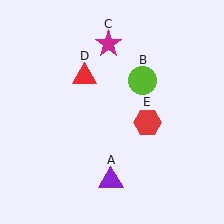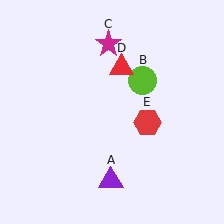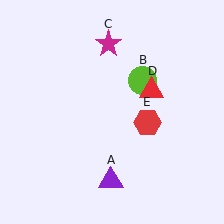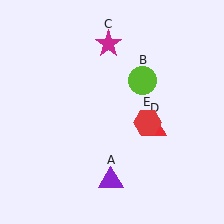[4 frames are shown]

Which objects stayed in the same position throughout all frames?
Purple triangle (object A) and lime circle (object B) and magenta star (object C) and red hexagon (object E) remained stationary.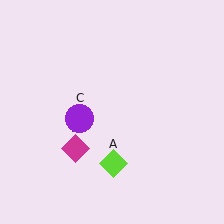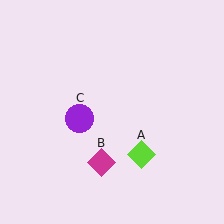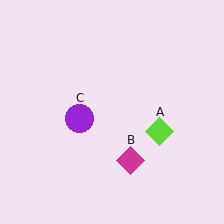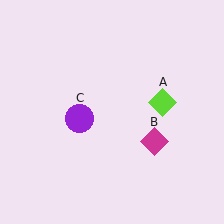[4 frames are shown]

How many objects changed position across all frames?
2 objects changed position: lime diamond (object A), magenta diamond (object B).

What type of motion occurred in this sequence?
The lime diamond (object A), magenta diamond (object B) rotated counterclockwise around the center of the scene.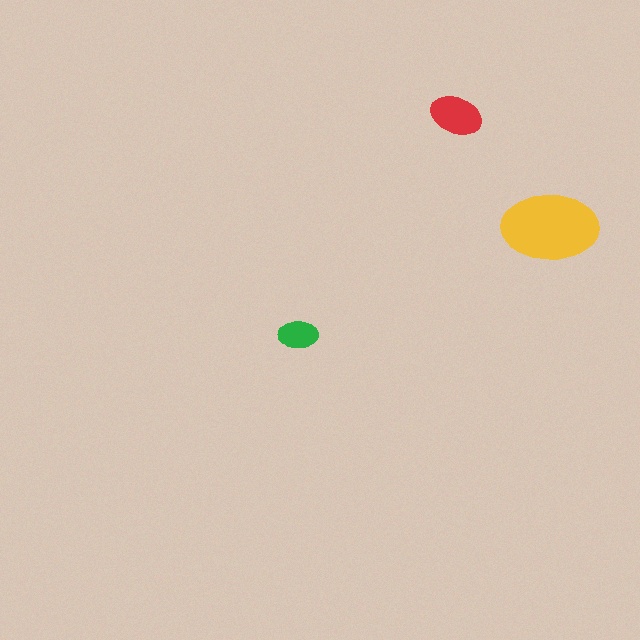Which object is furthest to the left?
The green ellipse is leftmost.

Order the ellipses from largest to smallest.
the yellow one, the red one, the green one.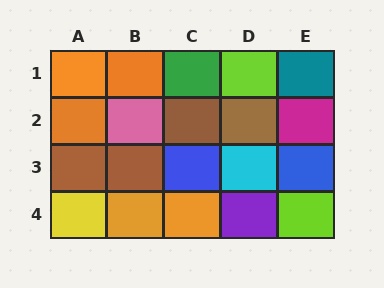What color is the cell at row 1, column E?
Teal.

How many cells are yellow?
1 cell is yellow.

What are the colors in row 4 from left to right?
Yellow, orange, orange, purple, lime.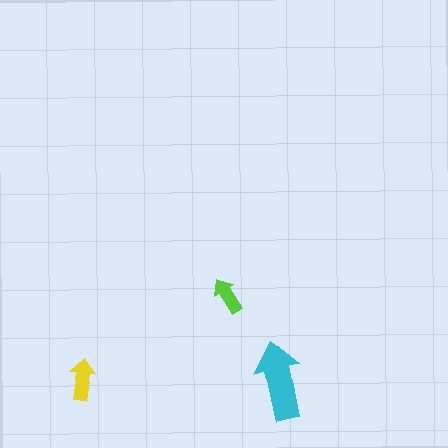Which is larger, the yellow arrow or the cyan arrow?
The cyan one.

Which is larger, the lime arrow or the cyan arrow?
The cyan one.